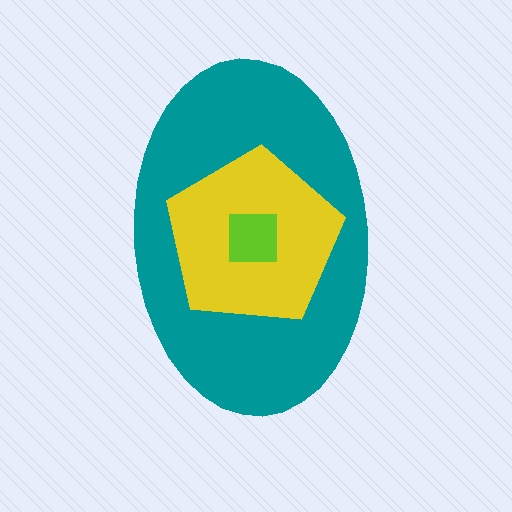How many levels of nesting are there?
3.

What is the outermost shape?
The teal ellipse.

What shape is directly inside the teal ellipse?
The yellow pentagon.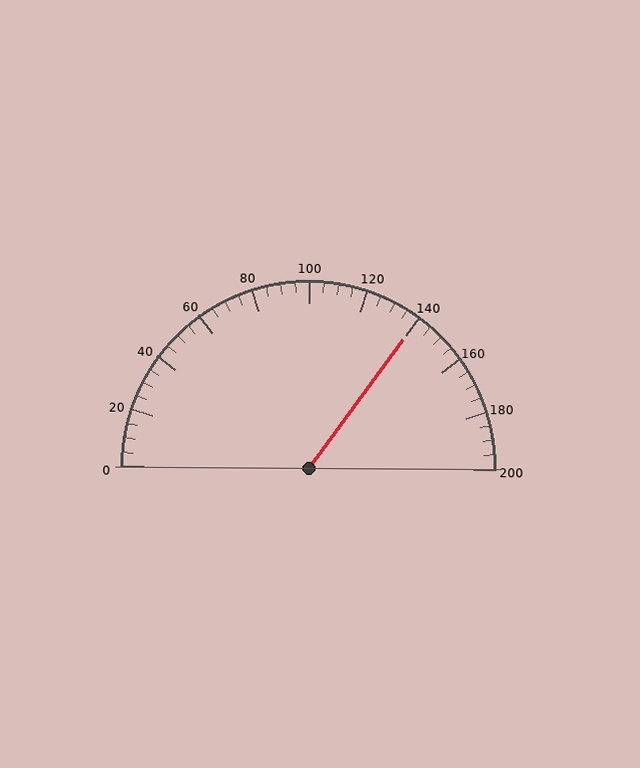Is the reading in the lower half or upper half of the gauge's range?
The reading is in the upper half of the range (0 to 200).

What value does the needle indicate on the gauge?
The needle indicates approximately 140.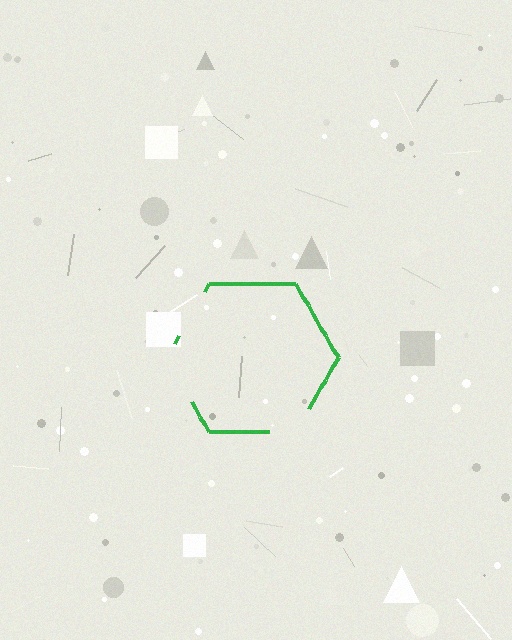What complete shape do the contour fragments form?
The contour fragments form a hexagon.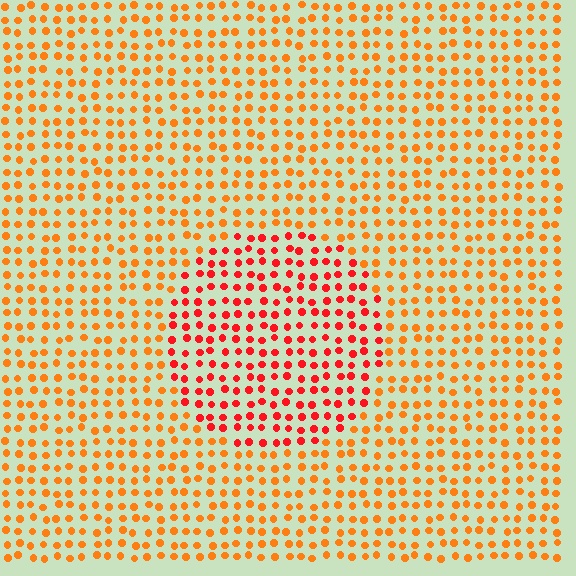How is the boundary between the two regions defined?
The boundary is defined purely by a slight shift in hue (about 31 degrees). Spacing, size, and orientation are identical on both sides.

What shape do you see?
I see a circle.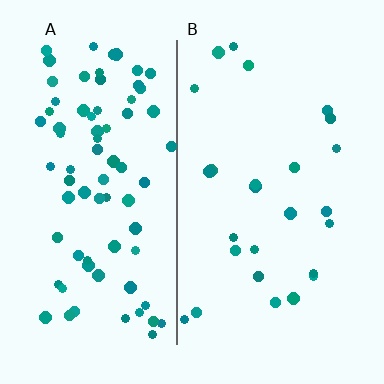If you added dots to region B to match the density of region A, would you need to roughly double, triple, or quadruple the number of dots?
Approximately triple.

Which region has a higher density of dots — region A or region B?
A (the left).